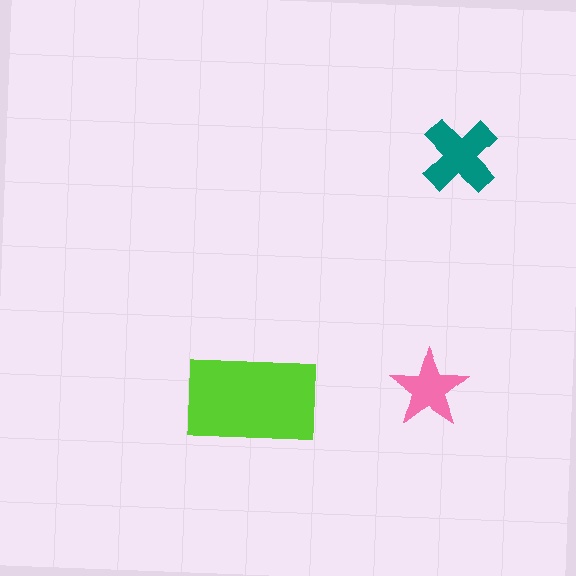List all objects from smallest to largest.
The pink star, the teal cross, the lime rectangle.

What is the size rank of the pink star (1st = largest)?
3rd.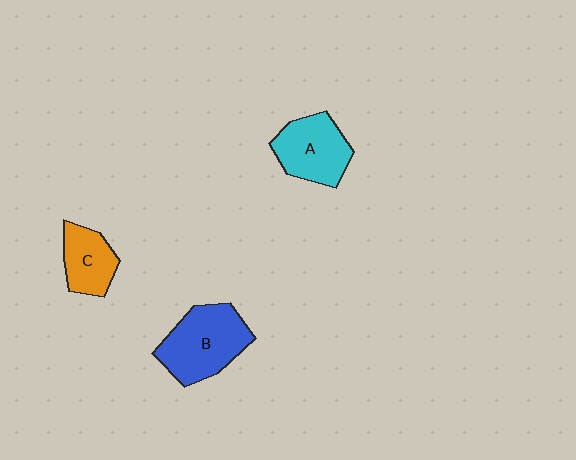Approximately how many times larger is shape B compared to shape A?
Approximately 1.2 times.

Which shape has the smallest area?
Shape C (orange).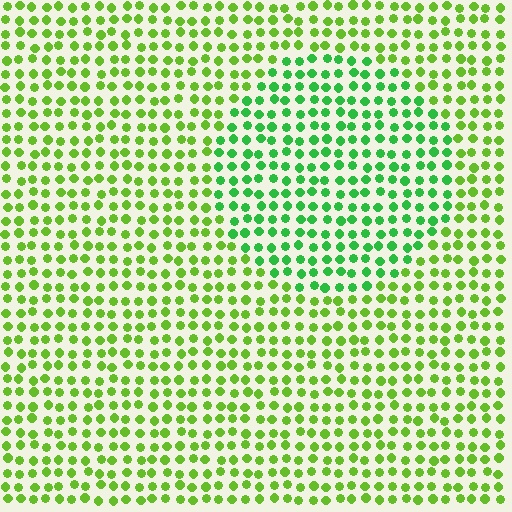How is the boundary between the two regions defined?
The boundary is defined purely by a slight shift in hue (about 33 degrees). Spacing, size, and orientation are identical on both sides.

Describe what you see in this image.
The image is filled with small lime elements in a uniform arrangement. A circle-shaped region is visible where the elements are tinted to a slightly different hue, forming a subtle color boundary.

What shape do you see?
I see a circle.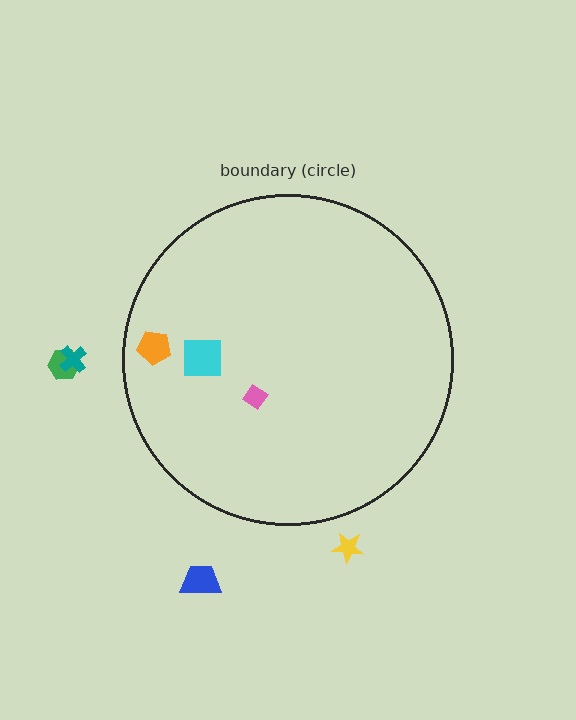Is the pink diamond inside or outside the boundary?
Inside.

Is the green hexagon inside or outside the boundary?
Outside.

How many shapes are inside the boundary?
3 inside, 4 outside.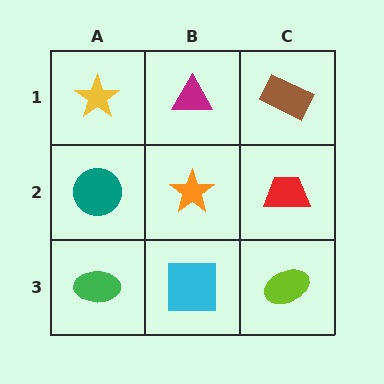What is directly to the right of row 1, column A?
A magenta triangle.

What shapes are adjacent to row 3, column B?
An orange star (row 2, column B), a green ellipse (row 3, column A), a lime ellipse (row 3, column C).